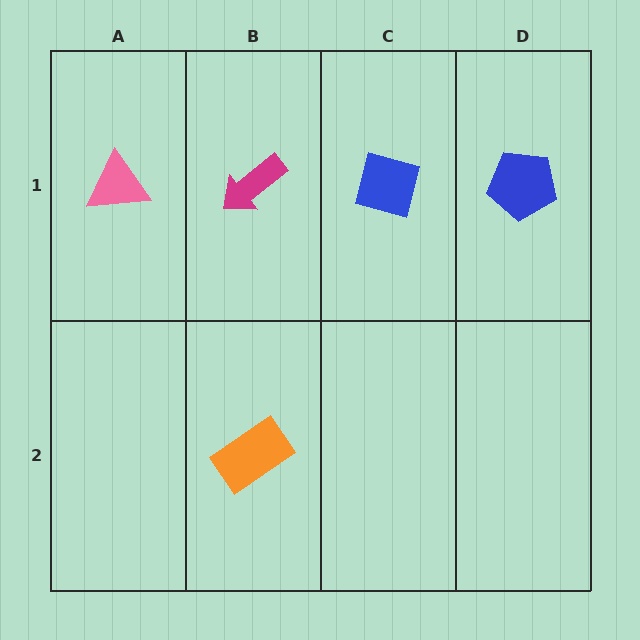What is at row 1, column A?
A pink triangle.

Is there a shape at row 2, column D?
No, that cell is empty.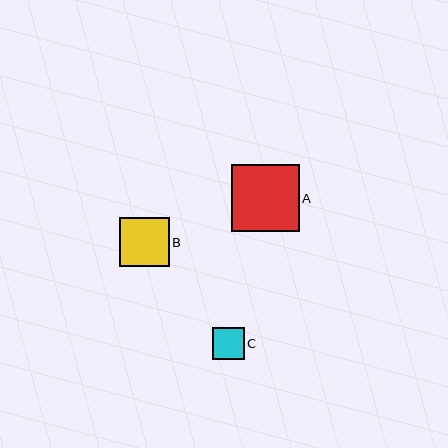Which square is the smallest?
Square C is the smallest with a size of approximately 32 pixels.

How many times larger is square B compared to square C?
Square B is approximately 1.6 times the size of square C.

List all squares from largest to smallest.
From largest to smallest: A, B, C.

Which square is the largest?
Square A is the largest with a size of approximately 67 pixels.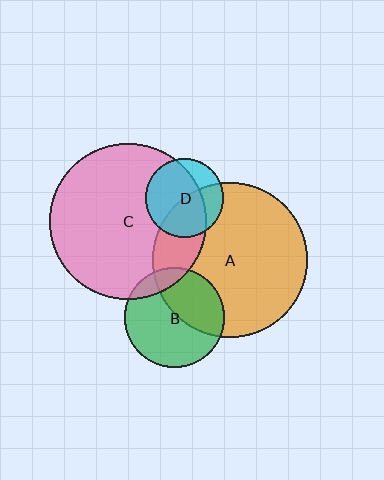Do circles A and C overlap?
Yes.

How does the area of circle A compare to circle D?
Approximately 3.9 times.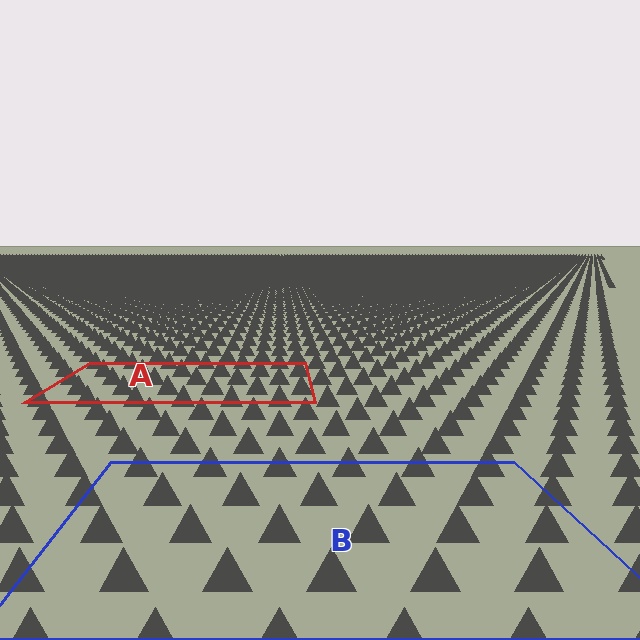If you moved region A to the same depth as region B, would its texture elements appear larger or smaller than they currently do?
They would appear larger. At a closer depth, the same texture elements are projected at a bigger on-screen size.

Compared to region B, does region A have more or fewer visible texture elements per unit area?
Region A has more texture elements per unit area — they are packed more densely because it is farther away.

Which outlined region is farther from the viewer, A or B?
Region A is farther from the viewer — the texture elements inside it appear smaller and more densely packed.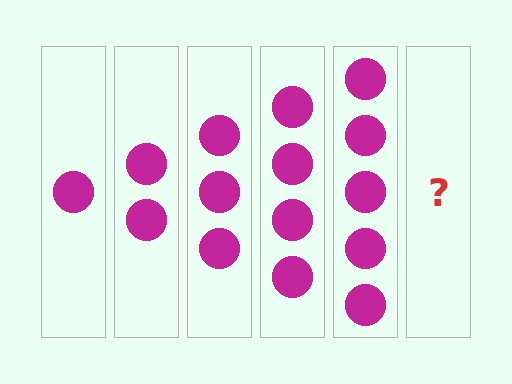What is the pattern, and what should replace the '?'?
The pattern is that each step adds one more circle. The '?' should be 6 circles.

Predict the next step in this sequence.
The next step is 6 circles.